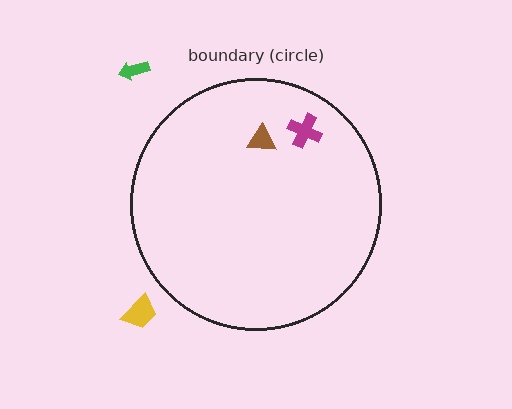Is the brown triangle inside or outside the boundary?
Inside.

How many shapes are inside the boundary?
2 inside, 2 outside.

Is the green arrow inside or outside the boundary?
Outside.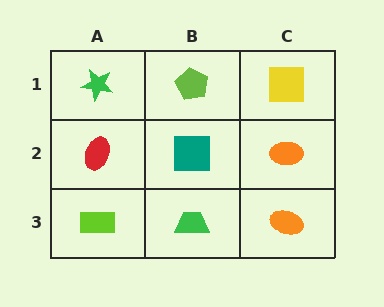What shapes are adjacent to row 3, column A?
A red ellipse (row 2, column A), a green trapezoid (row 3, column B).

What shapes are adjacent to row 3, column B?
A teal square (row 2, column B), a lime rectangle (row 3, column A), an orange ellipse (row 3, column C).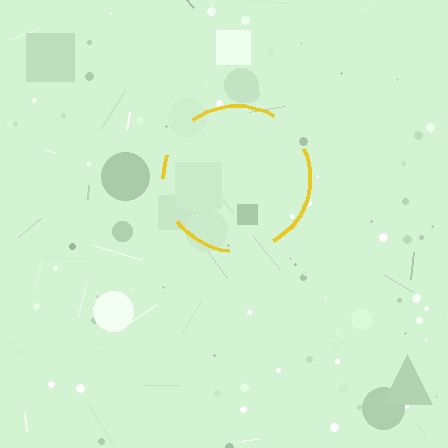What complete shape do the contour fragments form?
The contour fragments form a circle.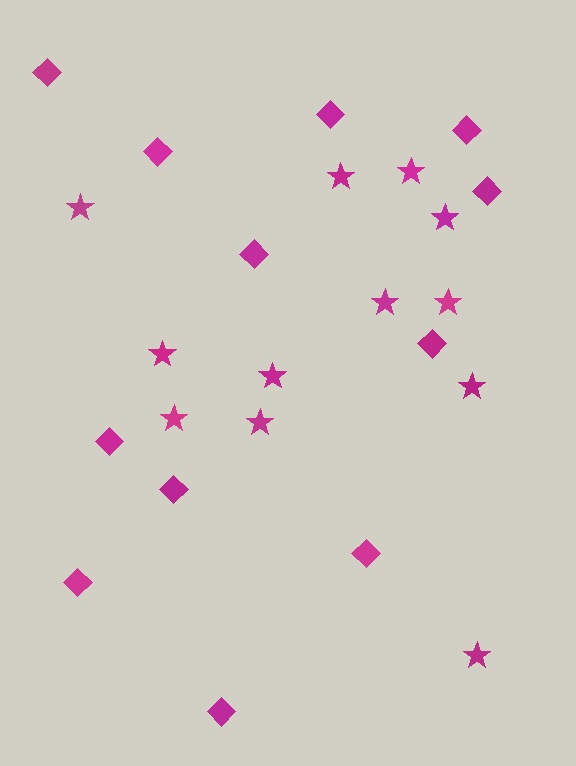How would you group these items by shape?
There are 2 groups: one group of diamonds (12) and one group of stars (12).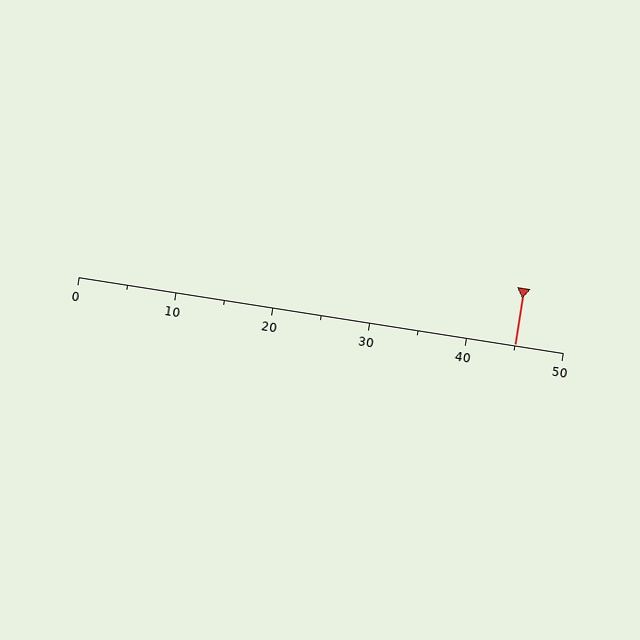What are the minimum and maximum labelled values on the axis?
The axis runs from 0 to 50.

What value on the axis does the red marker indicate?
The marker indicates approximately 45.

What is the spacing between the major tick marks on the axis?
The major ticks are spaced 10 apart.